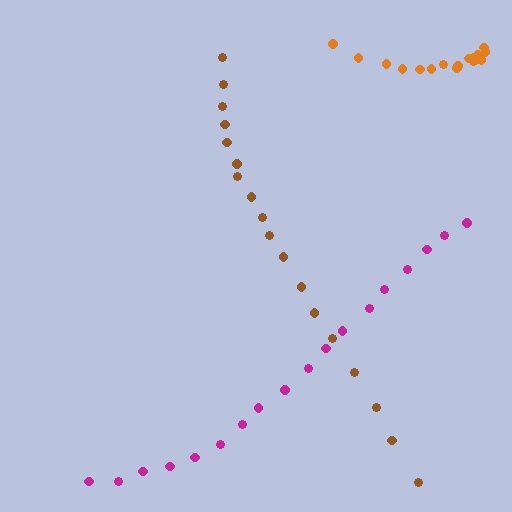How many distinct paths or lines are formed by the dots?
There are 3 distinct paths.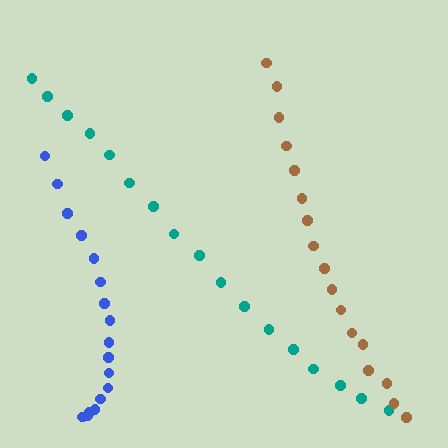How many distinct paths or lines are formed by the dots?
There are 3 distinct paths.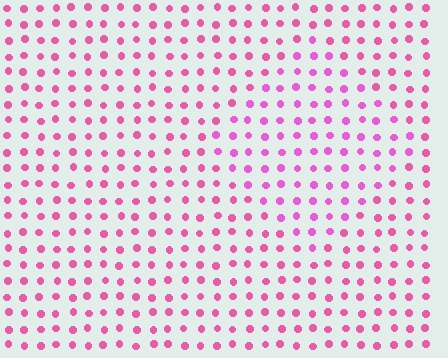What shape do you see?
I see a diamond.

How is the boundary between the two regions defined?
The boundary is defined purely by a slight shift in hue (about 19 degrees). Spacing, size, and orientation are identical on both sides.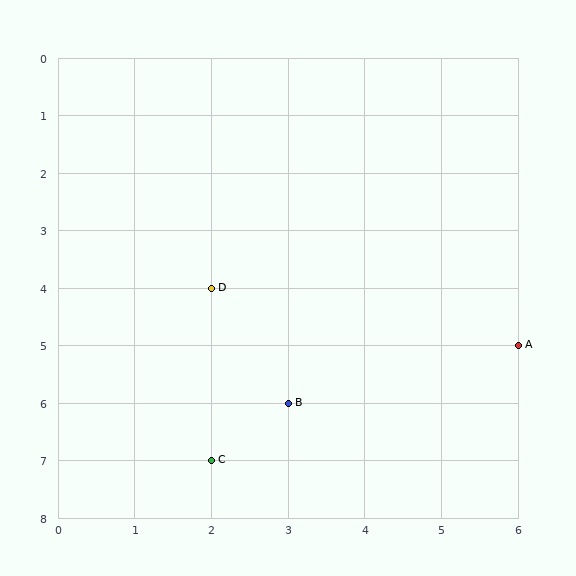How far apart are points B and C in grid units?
Points B and C are 1 column and 1 row apart (about 1.4 grid units diagonally).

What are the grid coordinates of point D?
Point D is at grid coordinates (2, 4).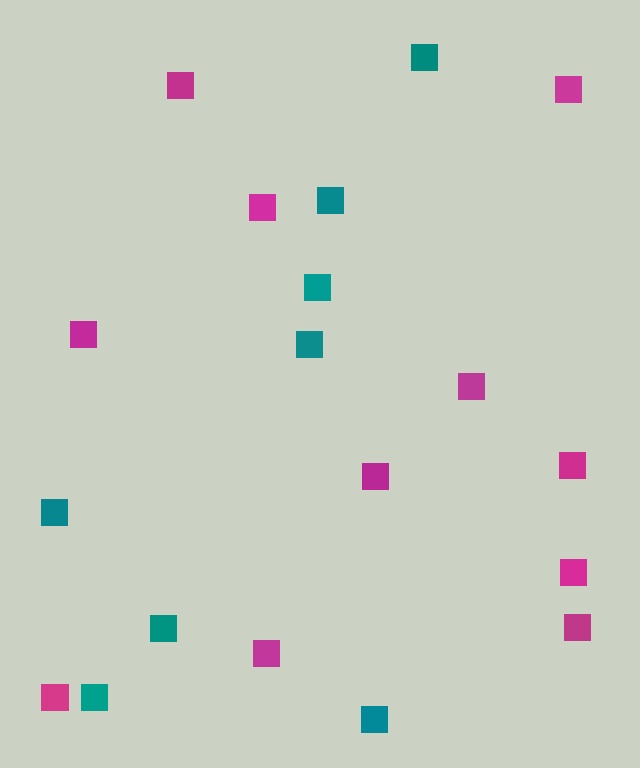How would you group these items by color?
There are 2 groups: one group of teal squares (8) and one group of magenta squares (11).